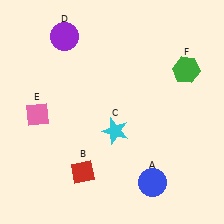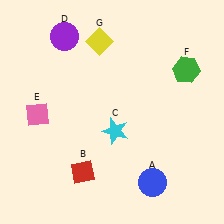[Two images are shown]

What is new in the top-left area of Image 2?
A yellow diamond (G) was added in the top-left area of Image 2.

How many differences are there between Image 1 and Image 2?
There is 1 difference between the two images.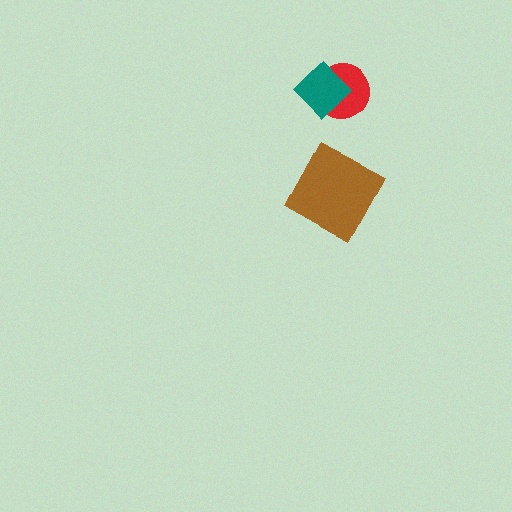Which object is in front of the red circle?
The teal diamond is in front of the red circle.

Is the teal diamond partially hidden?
No, no other shape covers it.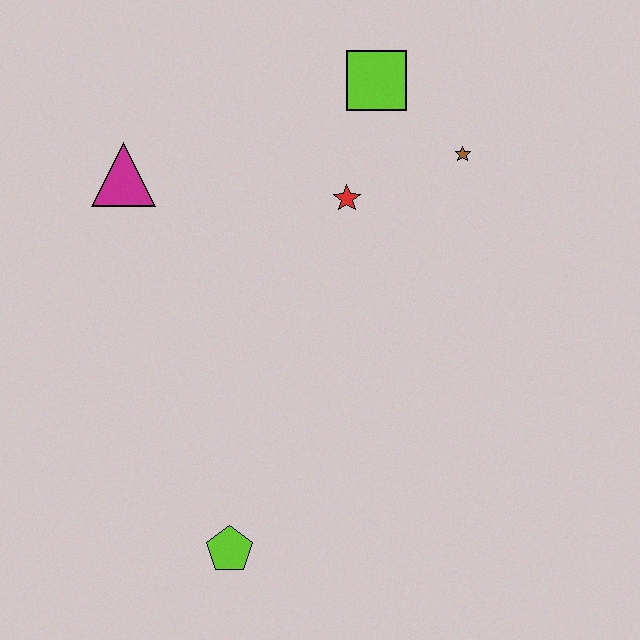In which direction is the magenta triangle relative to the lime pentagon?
The magenta triangle is above the lime pentagon.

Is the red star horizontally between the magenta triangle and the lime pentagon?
No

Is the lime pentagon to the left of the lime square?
Yes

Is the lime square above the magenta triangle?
Yes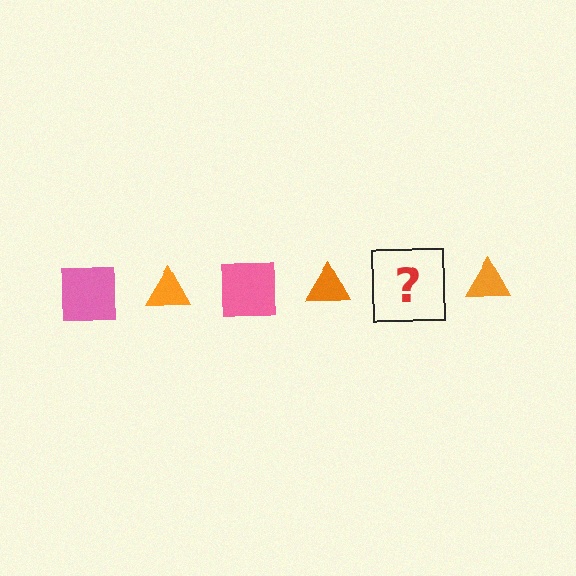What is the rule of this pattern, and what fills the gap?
The rule is that the pattern alternates between pink square and orange triangle. The gap should be filled with a pink square.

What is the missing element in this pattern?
The missing element is a pink square.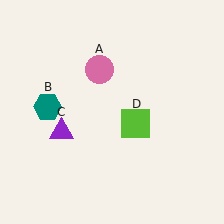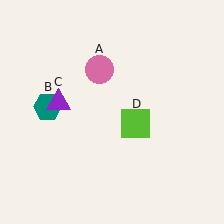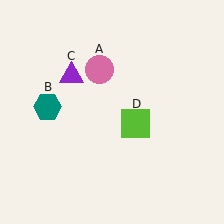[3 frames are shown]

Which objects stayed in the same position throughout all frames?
Pink circle (object A) and teal hexagon (object B) and lime square (object D) remained stationary.